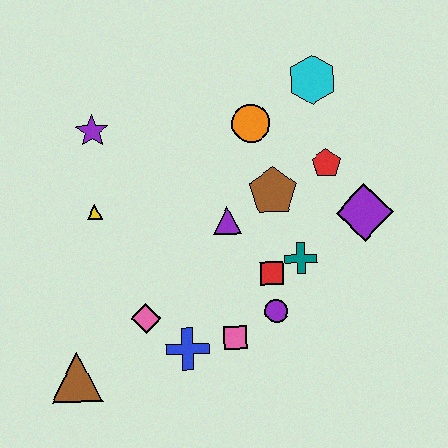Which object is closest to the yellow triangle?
The purple star is closest to the yellow triangle.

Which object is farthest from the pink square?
The cyan hexagon is farthest from the pink square.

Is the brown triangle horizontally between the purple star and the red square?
No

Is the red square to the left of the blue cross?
No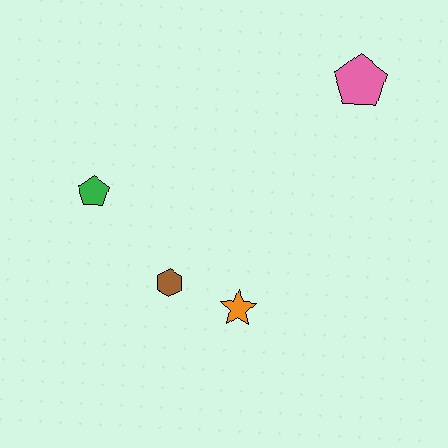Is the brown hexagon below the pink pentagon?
Yes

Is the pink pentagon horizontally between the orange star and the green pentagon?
No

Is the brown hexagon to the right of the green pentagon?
Yes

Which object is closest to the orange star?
The brown hexagon is closest to the orange star.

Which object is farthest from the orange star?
The pink pentagon is farthest from the orange star.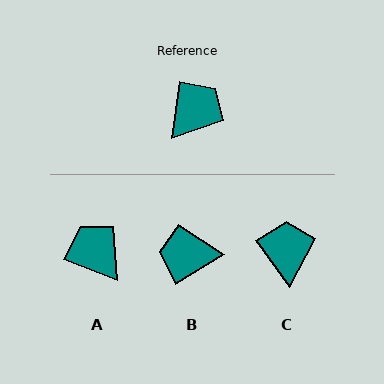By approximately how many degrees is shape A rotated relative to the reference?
Approximately 76 degrees counter-clockwise.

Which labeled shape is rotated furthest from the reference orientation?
B, about 129 degrees away.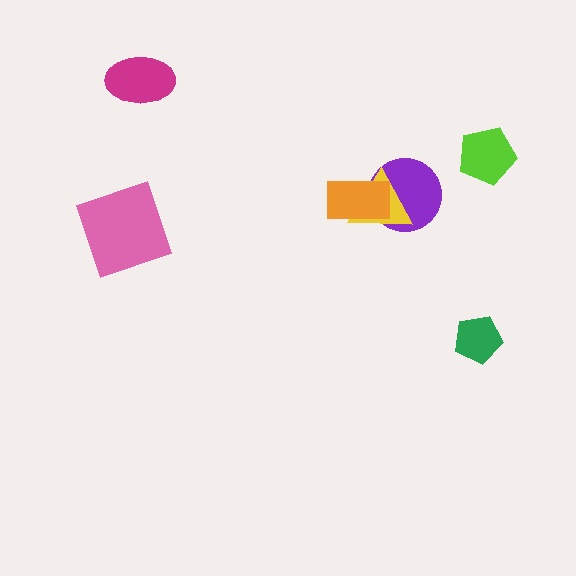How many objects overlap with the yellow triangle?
2 objects overlap with the yellow triangle.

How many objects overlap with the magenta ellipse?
0 objects overlap with the magenta ellipse.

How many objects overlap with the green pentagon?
0 objects overlap with the green pentagon.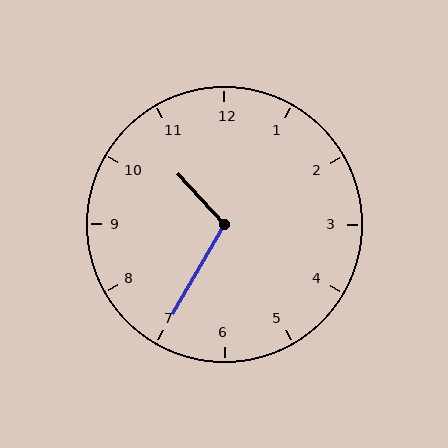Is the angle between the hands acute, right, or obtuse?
It is obtuse.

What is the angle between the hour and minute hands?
Approximately 108 degrees.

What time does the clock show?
10:35.